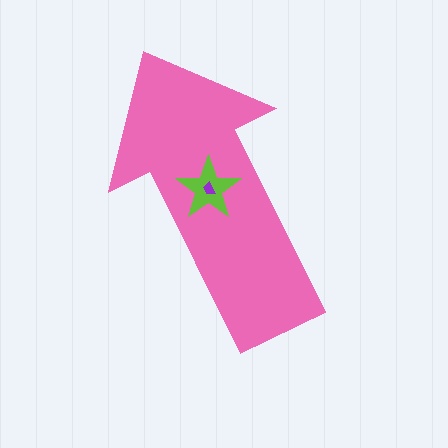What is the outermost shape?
The pink arrow.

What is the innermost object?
The purple trapezoid.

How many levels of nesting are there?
3.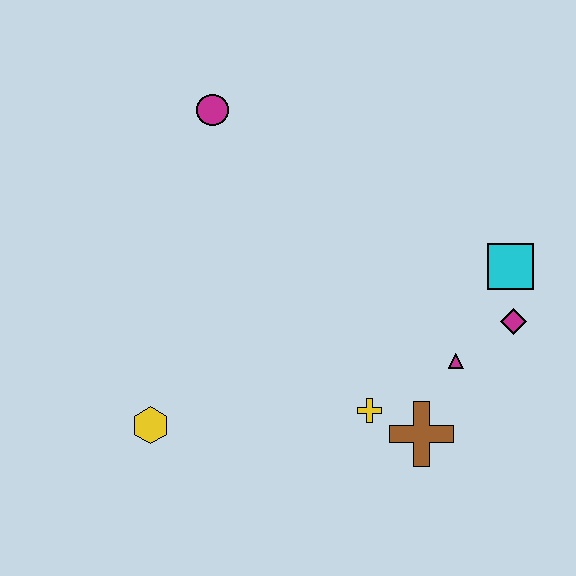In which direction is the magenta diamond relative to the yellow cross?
The magenta diamond is to the right of the yellow cross.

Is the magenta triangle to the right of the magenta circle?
Yes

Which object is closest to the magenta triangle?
The magenta diamond is closest to the magenta triangle.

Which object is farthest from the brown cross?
The magenta circle is farthest from the brown cross.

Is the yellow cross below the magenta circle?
Yes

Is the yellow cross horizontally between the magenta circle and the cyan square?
Yes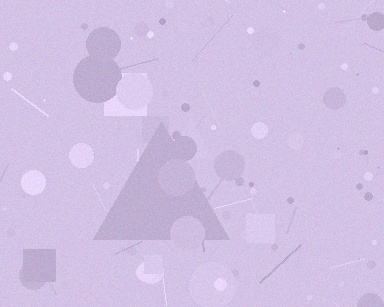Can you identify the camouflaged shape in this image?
The camouflaged shape is a triangle.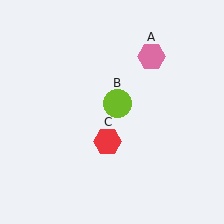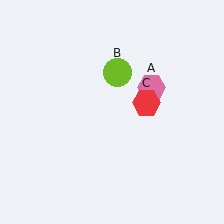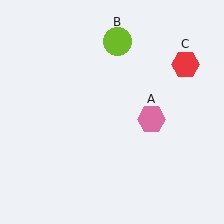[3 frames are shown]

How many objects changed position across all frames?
3 objects changed position: pink hexagon (object A), lime circle (object B), red hexagon (object C).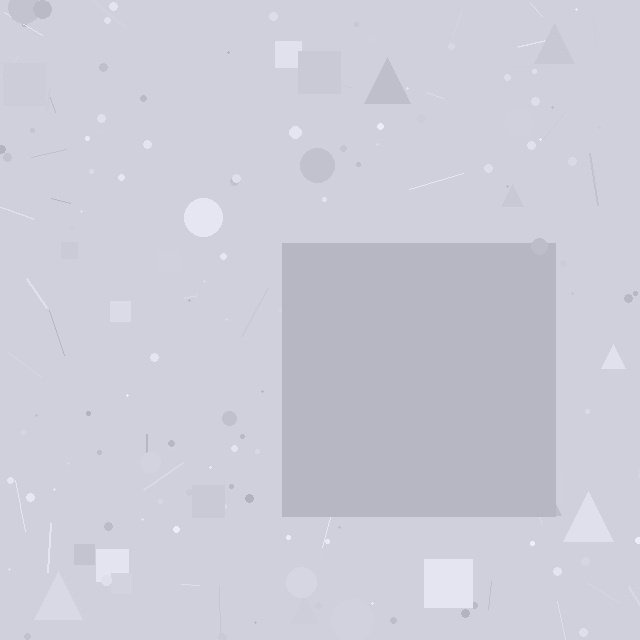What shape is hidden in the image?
A square is hidden in the image.